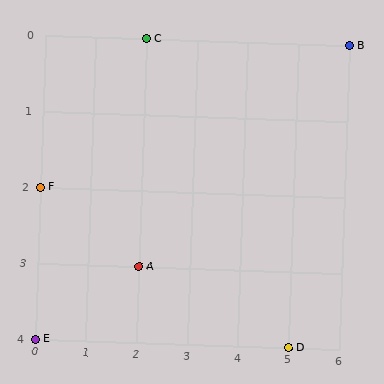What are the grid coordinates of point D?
Point D is at grid coordinates (5, 4).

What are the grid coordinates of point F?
Point F is at grid coordinates (0, 2).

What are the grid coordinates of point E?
Point E is at grid coordinates (0, 4).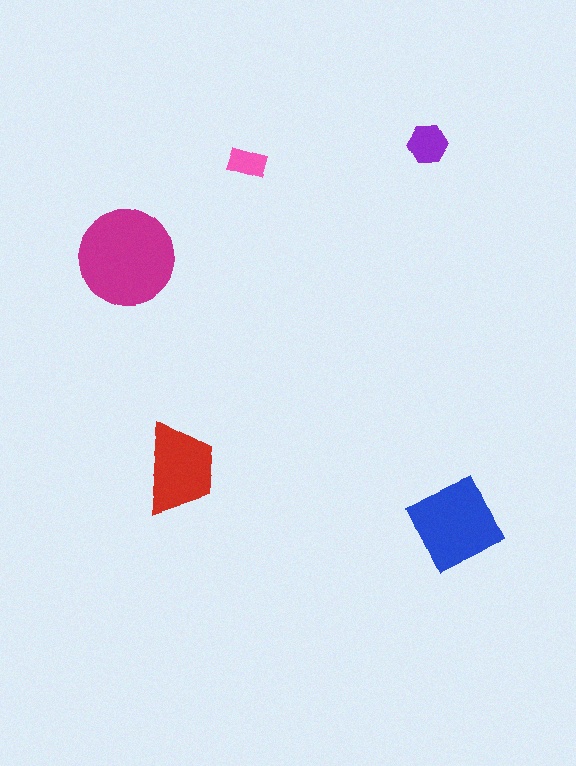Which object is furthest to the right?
The blue diamond is rightmost.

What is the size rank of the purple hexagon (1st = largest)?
4th.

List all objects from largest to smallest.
The magenta circle, the blue diamond, the red trapezoid, the purple hexagon, the pink rectangle.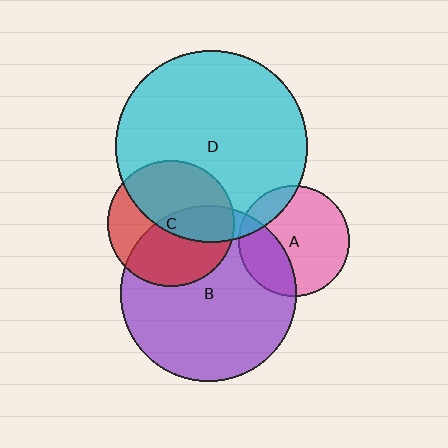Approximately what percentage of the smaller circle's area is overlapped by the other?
Approximately 30%.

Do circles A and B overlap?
Yes.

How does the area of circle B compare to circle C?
Approximately 1.9 times.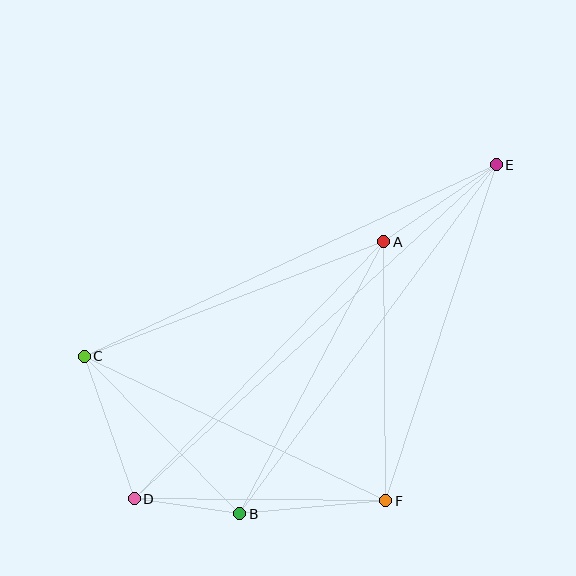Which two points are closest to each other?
Points B and D are closest to each other.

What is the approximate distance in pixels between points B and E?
The distance between B and E is approximately 433 pixels.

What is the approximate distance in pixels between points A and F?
The distance between A and F is approximately 259 pixels.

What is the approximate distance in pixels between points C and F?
The distance between C and F is approximately 334 pixels.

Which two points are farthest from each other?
Points D and E are farthest from each other.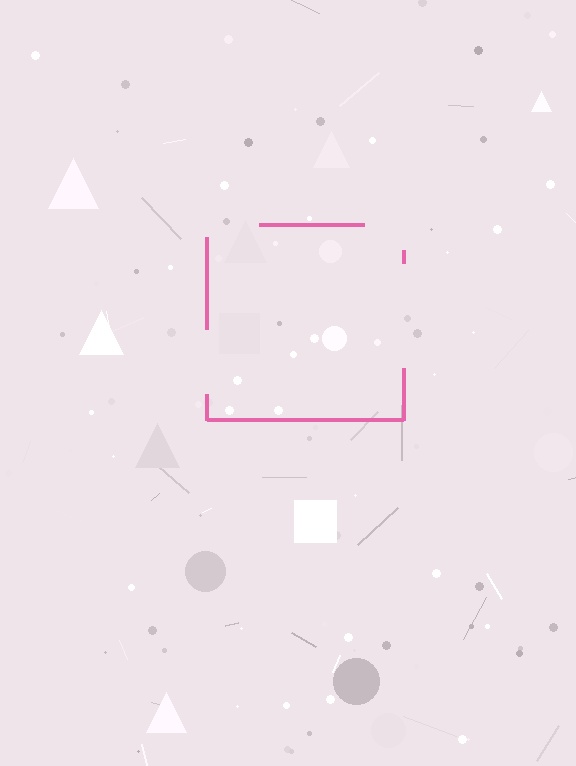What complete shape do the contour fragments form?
The contour fragments form a square.